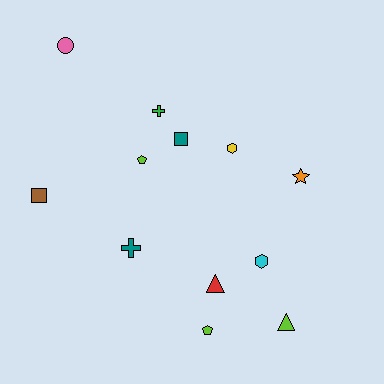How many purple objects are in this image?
There are no purple objects.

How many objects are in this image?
There are 12 objects.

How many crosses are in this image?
There are 2 crosses.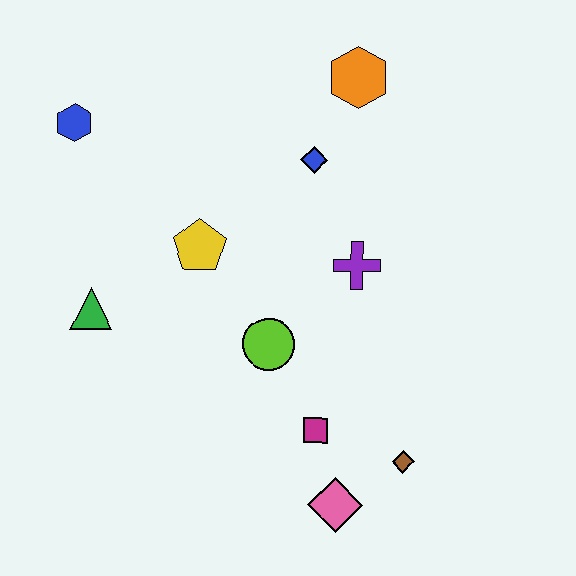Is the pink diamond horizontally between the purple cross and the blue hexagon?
Yes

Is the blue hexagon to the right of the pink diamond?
No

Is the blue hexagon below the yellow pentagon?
No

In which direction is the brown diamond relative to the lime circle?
The brown diamond is to the right of the lime circle.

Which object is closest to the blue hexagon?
The yellow pentagon is closest to the blue hexagon.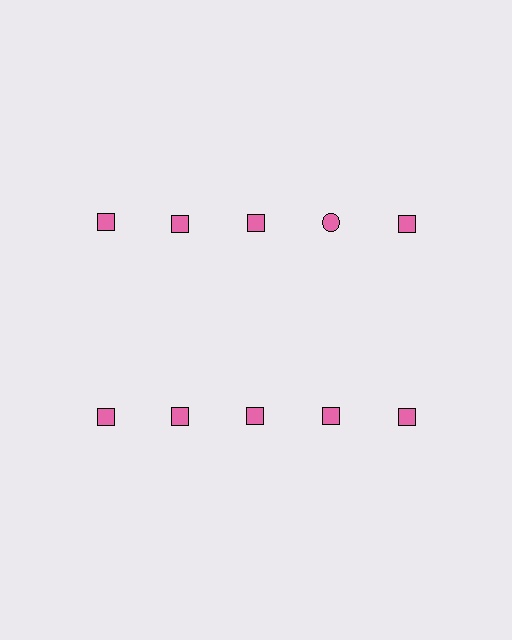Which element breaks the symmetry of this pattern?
The pink circle in the top row, second from right column breaks the symmetry. All other shapes are pink squares.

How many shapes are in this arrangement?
There are 10 shapes arranged in a grid pattern.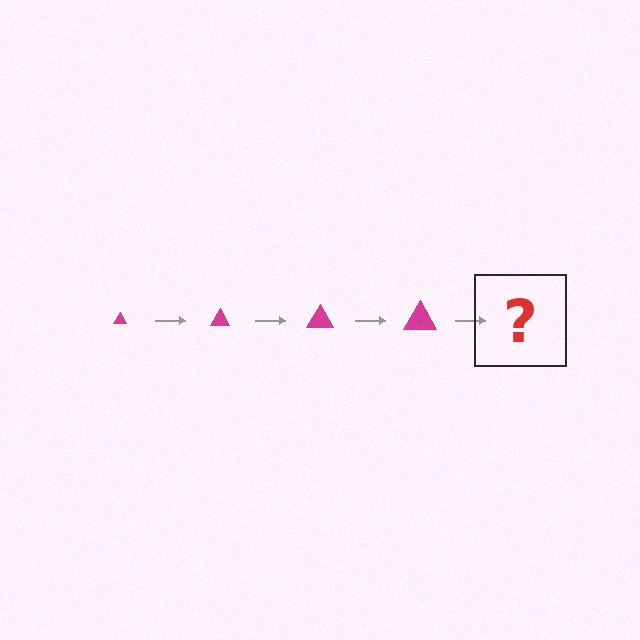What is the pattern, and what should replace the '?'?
The pattern is that the triangle gets progressively larger each step. The '?' should be a magenta triangle, larger than the previous one.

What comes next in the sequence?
The next element should be a magenta triangle, larger than the previous one.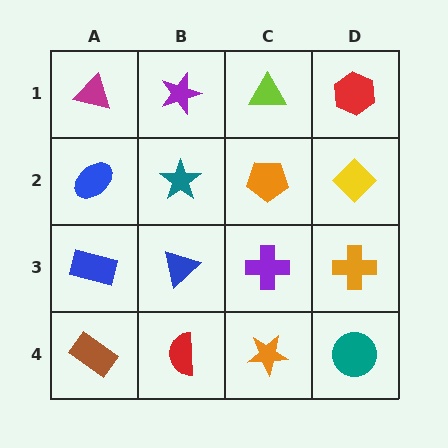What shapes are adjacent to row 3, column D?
A yellow diamond (row 2, column D), a teal circle (row 4, column D), a purple cross (row 3, column C).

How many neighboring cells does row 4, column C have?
3.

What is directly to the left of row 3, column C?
A blue triangle.